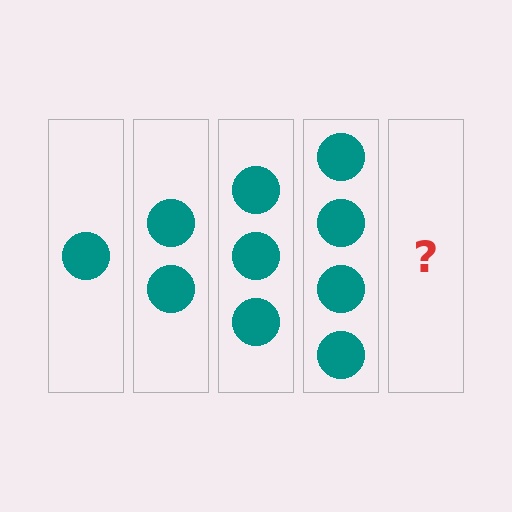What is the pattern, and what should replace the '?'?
The pattern is that each step adds one more circle. The '?' should be 5 circles.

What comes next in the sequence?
The next element should be 5 circles.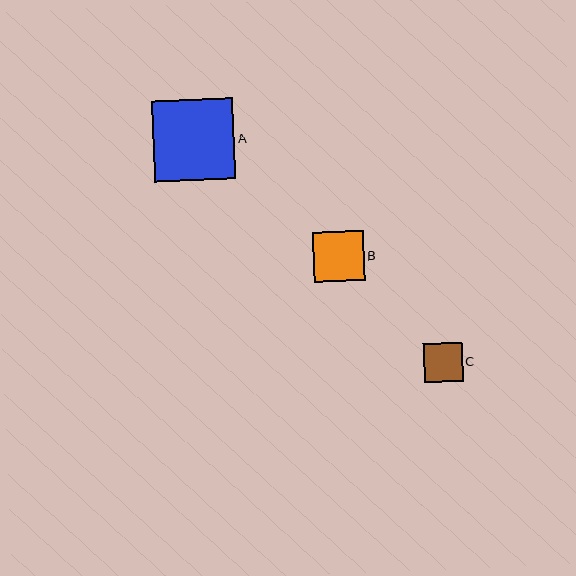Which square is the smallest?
Square C is the smallest with a size of approximately 39 pixels.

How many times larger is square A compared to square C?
Square A is approximately 2.1 times the size of square C.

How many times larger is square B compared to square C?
Square B is approximately 1.3 times the size of square C.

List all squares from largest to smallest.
From largest to smallest: A, B, C.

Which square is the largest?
Square A is the largest with a size of approximately 81 pixels.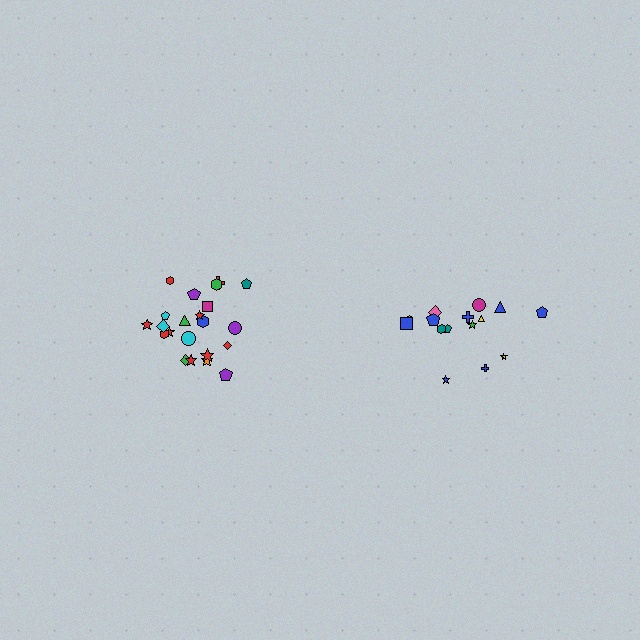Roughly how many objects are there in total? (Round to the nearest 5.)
Roughly 35 objects in total.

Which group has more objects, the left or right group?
The left group.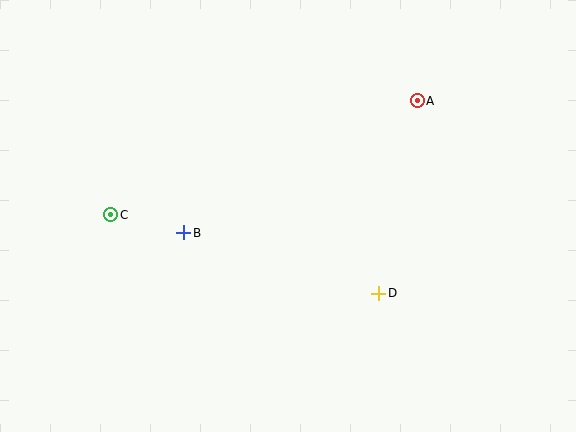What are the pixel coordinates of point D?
Point D is at (379, 293).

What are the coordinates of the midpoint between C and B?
The midpoint between C and B is at (147, 224).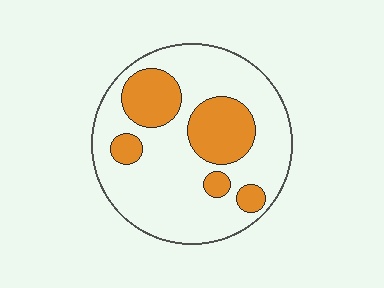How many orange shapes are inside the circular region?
5.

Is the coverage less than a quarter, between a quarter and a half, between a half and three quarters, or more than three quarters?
Between a quarter and a half.